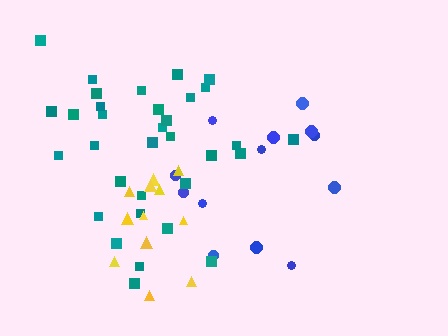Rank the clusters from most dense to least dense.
yellow, teal, blue.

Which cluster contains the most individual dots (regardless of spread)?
Teal (33).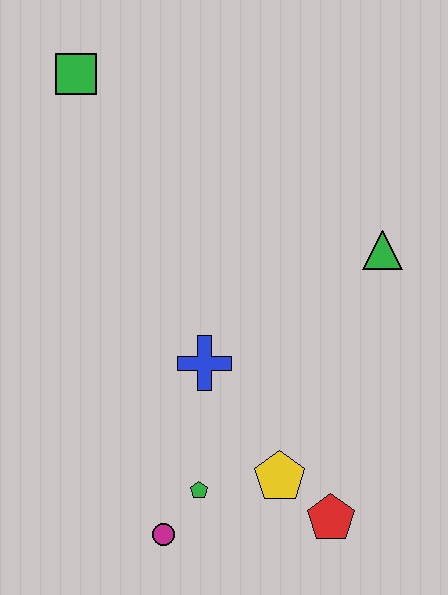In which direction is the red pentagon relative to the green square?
The red pentagon is below the green square.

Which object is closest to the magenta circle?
The green pentagon is closest to the magenta circle.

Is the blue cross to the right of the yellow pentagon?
No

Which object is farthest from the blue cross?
The green square is farthest from the blue cross.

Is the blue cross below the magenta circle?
No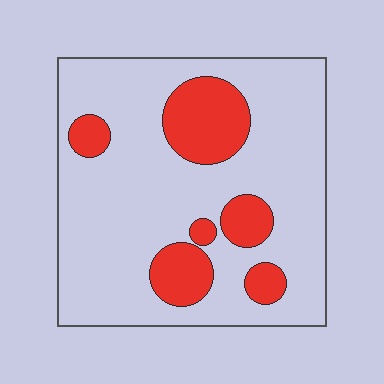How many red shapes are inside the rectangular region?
6.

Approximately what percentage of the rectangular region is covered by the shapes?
Approximately 20%.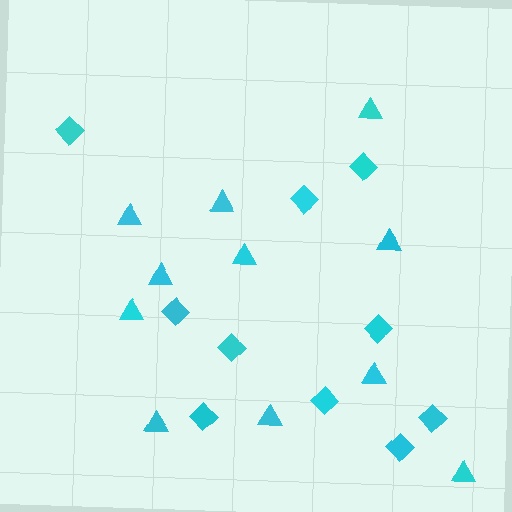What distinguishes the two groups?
There are 2 groups: one group of triangles (11) and one group of diamonds (10).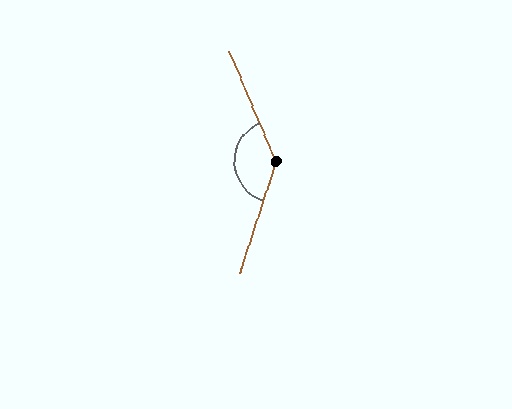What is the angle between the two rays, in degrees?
Approximately 139 degrees.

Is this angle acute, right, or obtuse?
It is obtuse.